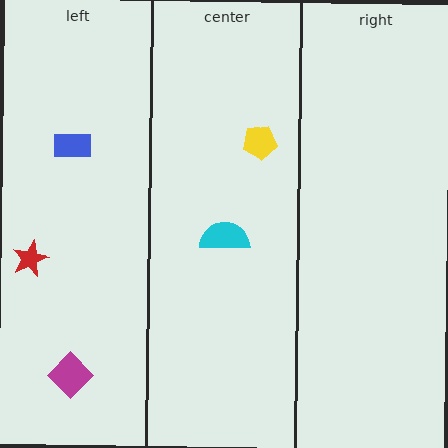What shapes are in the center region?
The yellow pentagon, the cyan semicircle.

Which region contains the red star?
The left region.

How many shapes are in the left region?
3.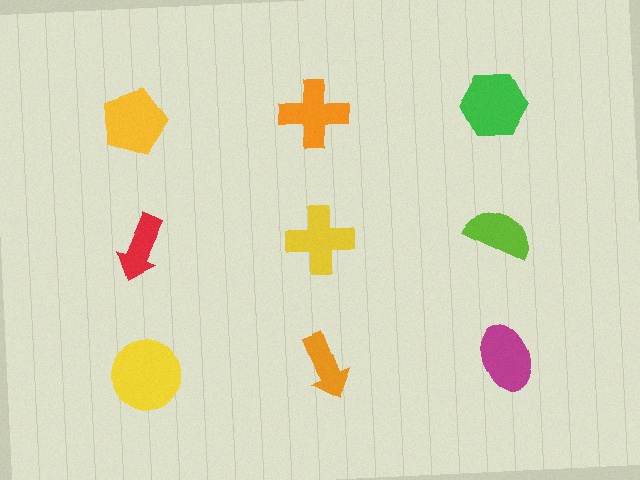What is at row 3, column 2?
An orange arrow.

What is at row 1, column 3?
A green hexagon.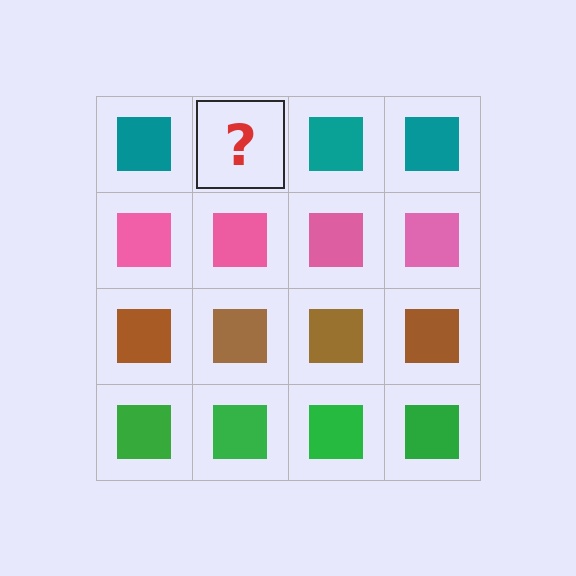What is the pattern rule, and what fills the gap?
The rule is that each row has a consistent color. The gap should be filled with a teal square.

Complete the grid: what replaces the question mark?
The question mark should be replaced with a teal square.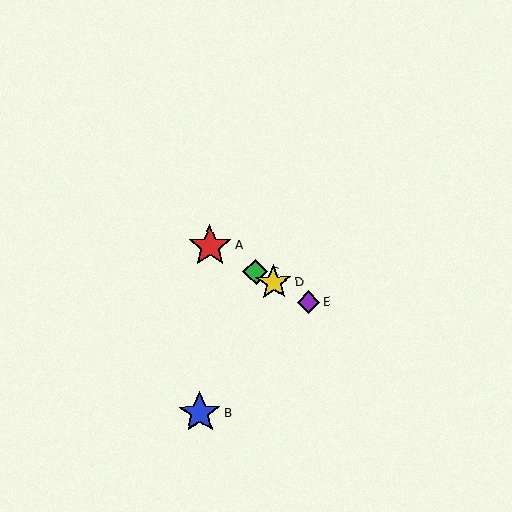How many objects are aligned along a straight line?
4 objects (A, C, D, E) are aligned along a straight line.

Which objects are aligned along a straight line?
Objects A, C, D, E are aligned along a straight line.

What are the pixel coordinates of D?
Object D is at (274, 282).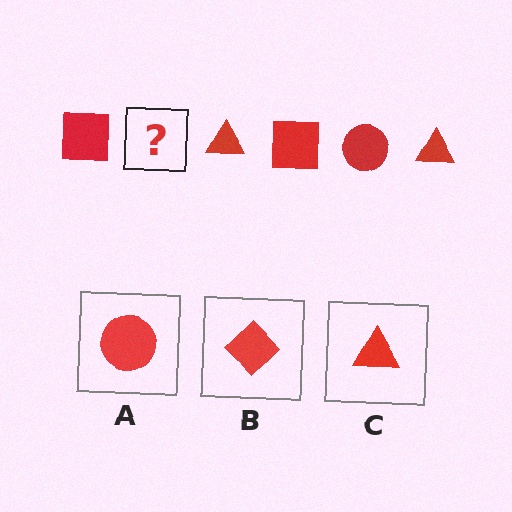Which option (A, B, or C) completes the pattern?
A.